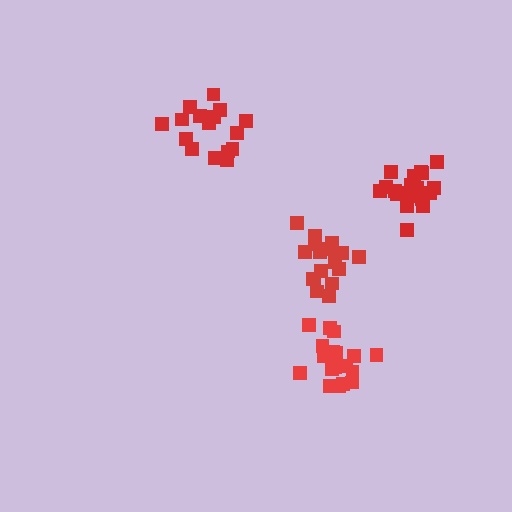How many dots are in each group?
Group 1: 16 dots, Group 2: 19 dots, Group 3: 18 dots, Group 4: 18 dots (71 total).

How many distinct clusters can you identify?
There are 4 distinct clusters.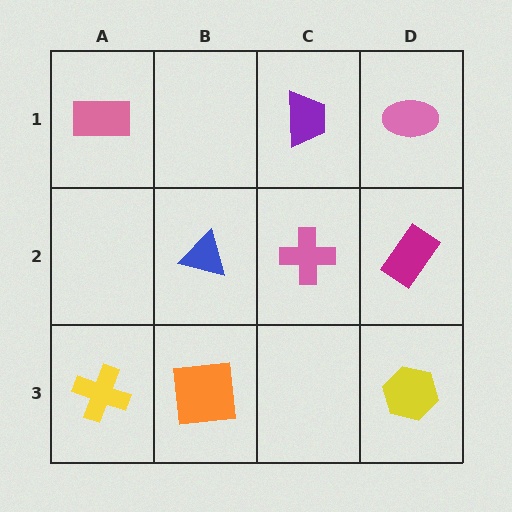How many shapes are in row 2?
3 shapes.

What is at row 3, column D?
A yellow hexagon.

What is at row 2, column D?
A magenta rectangle.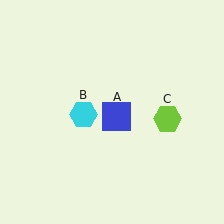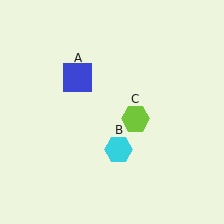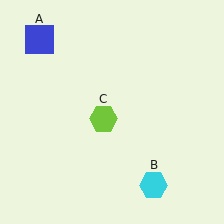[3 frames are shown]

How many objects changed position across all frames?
3 objects changed position: blue square (object A), cyan hexagon (object B), lime hexagon (object C).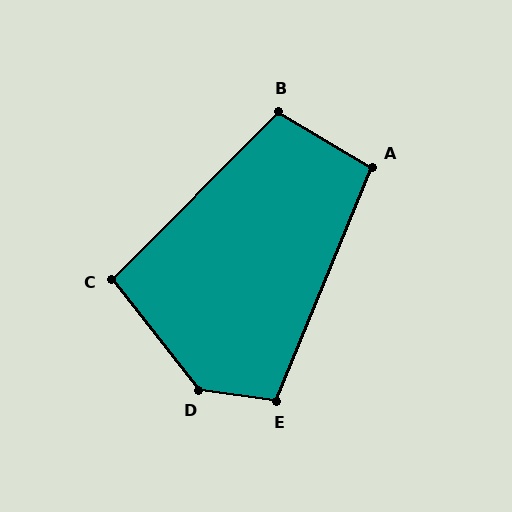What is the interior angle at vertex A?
Approximately 98 degrees (obtuse).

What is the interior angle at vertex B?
Approximately 104 degrees (obtuse).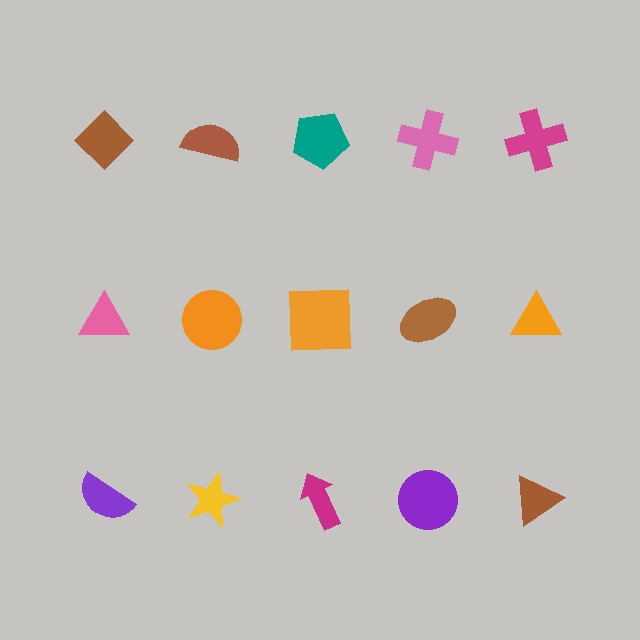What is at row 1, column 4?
A pink cross.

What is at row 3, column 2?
A yellow star.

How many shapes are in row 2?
5 shapes.